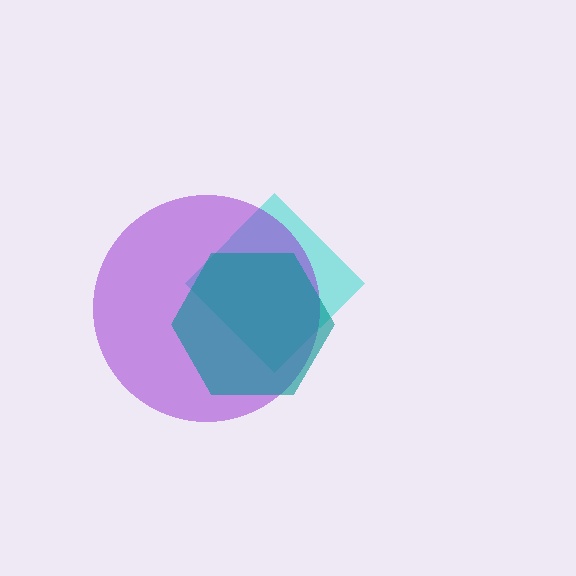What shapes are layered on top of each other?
The layered shapes are: a cyan diamond, a purple circle, a teal hexagon.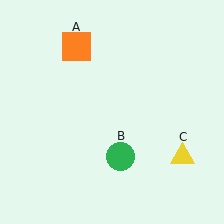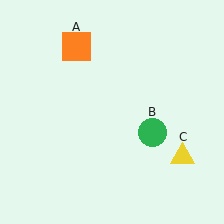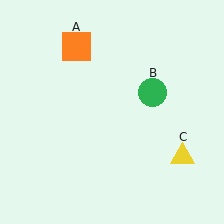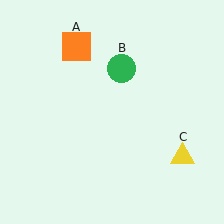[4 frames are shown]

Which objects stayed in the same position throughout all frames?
Orange square (object A) and yellow triangle (object C) remained stationary.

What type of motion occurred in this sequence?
The green circle (object B) rotated counterclockwise around the center of the scene.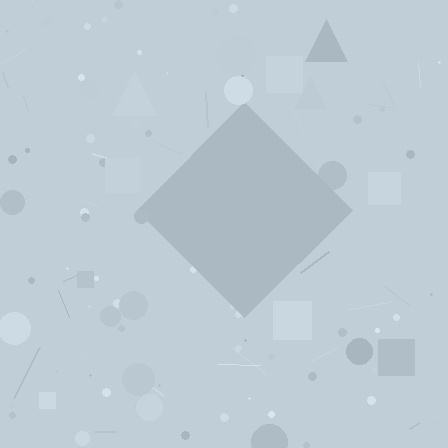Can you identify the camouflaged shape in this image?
The camouflaged shape is a diamond.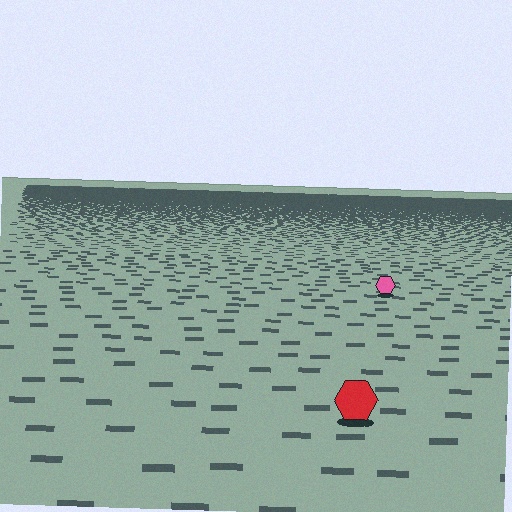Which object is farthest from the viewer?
The pink hexagon is farthest from the viewer. It appears smaller and the ground texture around it is denser.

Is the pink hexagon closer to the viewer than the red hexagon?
No. The red hexagon is closer — you can tell from the texture gradient: the ground texture is coarser near it.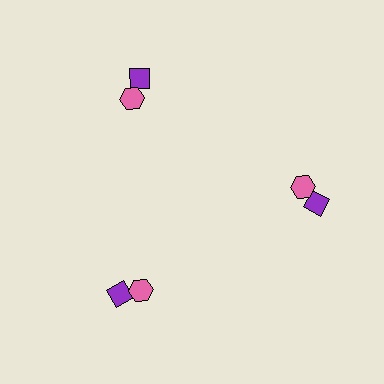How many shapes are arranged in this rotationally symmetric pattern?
There are 6 shapes, arranged in 3 groups of 2.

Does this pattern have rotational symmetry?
Yes, this pattern has 3-fold rotational symmetry. It looks the same after rotating 120 degrees around the center.